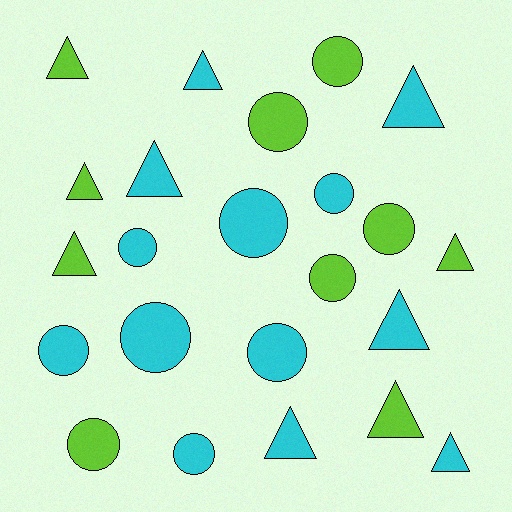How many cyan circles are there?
There are 7 cyan circles.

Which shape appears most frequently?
Circle, with 12 objects.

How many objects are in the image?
There are 23 objects.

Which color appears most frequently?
Cyan, with 13 objects.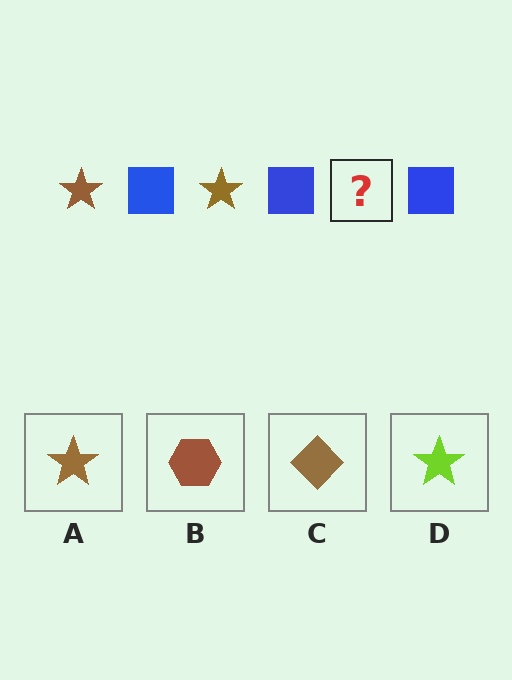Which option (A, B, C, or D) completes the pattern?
A.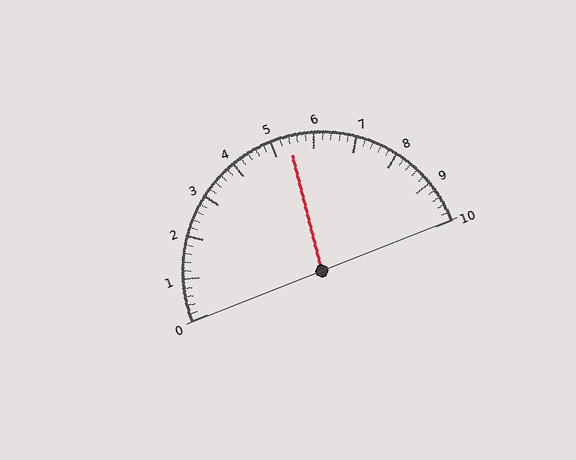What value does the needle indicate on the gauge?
The needle indicates approximately 5.4.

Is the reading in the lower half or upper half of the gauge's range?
The reading is in the upper half of the range (0 to 10).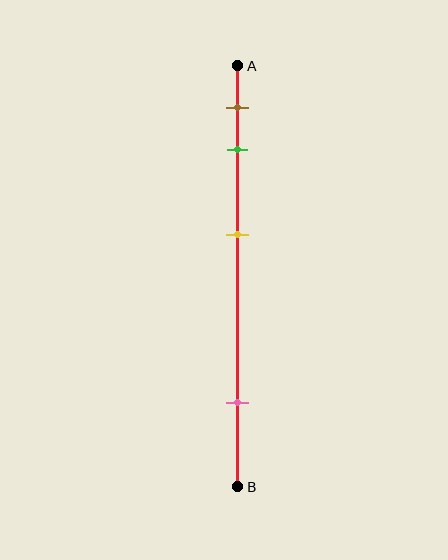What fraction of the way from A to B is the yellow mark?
The yellow mark is approximately 40% (0.4) of the way from A to B.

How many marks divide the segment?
There are 4 marks dividing the segment.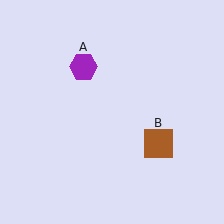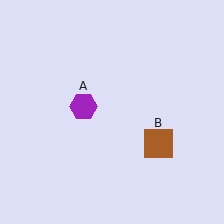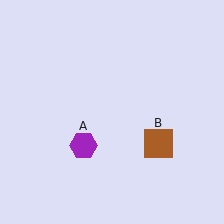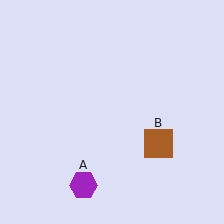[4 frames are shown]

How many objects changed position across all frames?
1 object changed position: purple hexagon (object A).